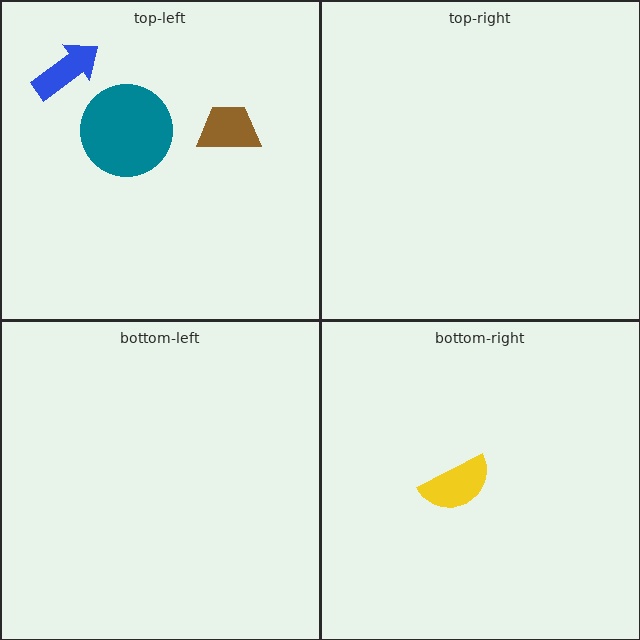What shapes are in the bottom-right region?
The yellow semicircle.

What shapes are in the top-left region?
The teal circle, the blue arrow, the brown trapezoid.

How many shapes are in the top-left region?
3.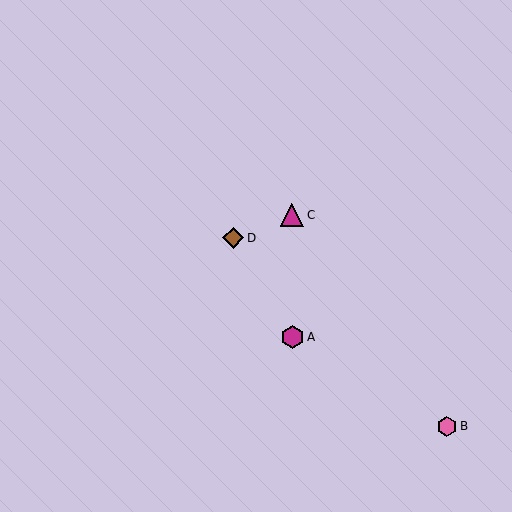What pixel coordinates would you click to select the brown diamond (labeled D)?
Click at (233, 238) to select the brown diamond D.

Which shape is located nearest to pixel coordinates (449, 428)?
The pink hexagon (labeled B) at (447, 426) is nearest to that location.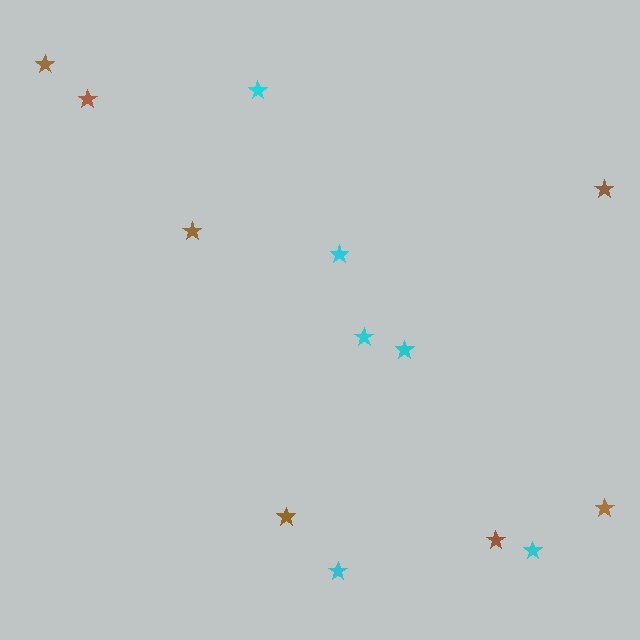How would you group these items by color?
There are 2 groups: one group of cyan stars (6) and one group of brown stars (7).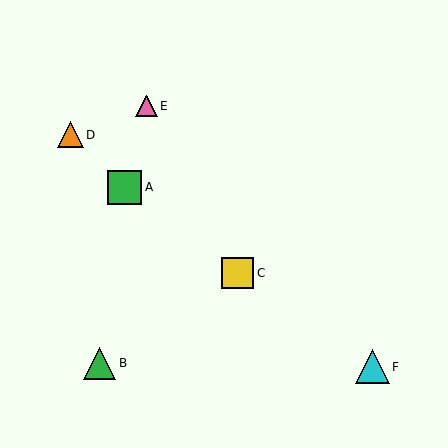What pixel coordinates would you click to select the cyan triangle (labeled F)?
Click at (372, 367) to select the cyan triangle F.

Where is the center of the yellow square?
The center of the yellow square is at (238, 273).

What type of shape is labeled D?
Shape D is an orange triangle.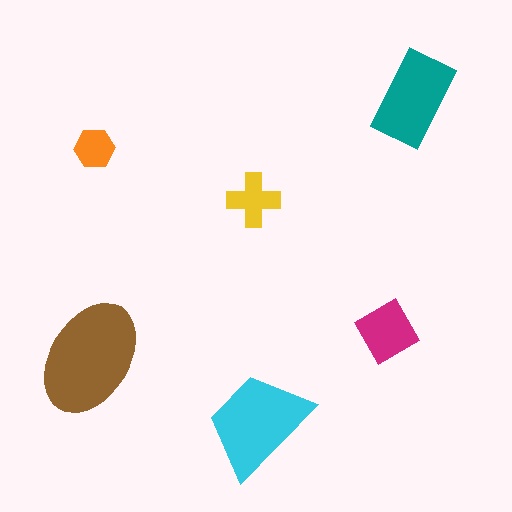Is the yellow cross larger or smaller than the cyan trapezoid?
Smaller.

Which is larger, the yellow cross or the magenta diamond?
The magenta diamond.